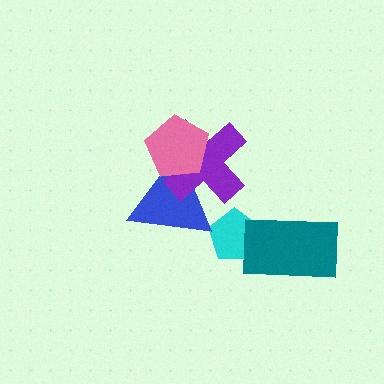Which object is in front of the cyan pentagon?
The teal rectangle is in front of the cyan pentagon.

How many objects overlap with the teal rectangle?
1 object overlaps with the teal rectangle.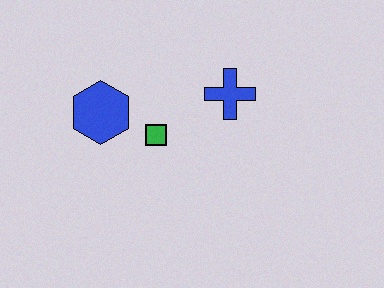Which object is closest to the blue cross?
The green square is closest to the blue cross.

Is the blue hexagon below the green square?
No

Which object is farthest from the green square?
The blue cross is farthest from the green square.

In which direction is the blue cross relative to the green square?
The blue cross is to the right of the green square.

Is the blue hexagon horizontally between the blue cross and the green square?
No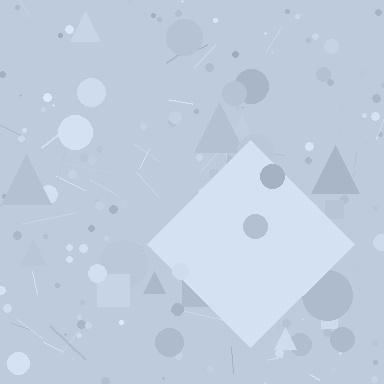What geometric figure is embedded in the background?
A diamond is embedded in the background.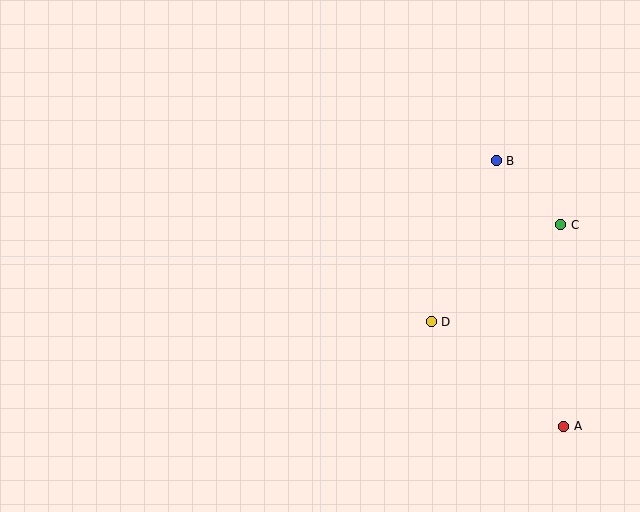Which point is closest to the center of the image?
Point D at (431, 322) is closest to the center.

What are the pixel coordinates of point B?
Point B is at (496, 161).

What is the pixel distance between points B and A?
The distance between B and A is 274 pixels.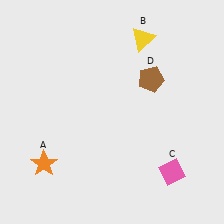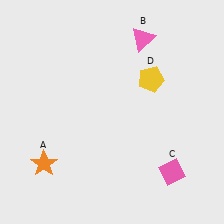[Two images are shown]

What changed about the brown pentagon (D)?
In Image 1, D is brown. In Image 2, it changed to yellow.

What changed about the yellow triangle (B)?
In Image 1, B is yellow. In Image 2, it changed to pink.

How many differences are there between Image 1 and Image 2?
There are 2 differences between the two images.